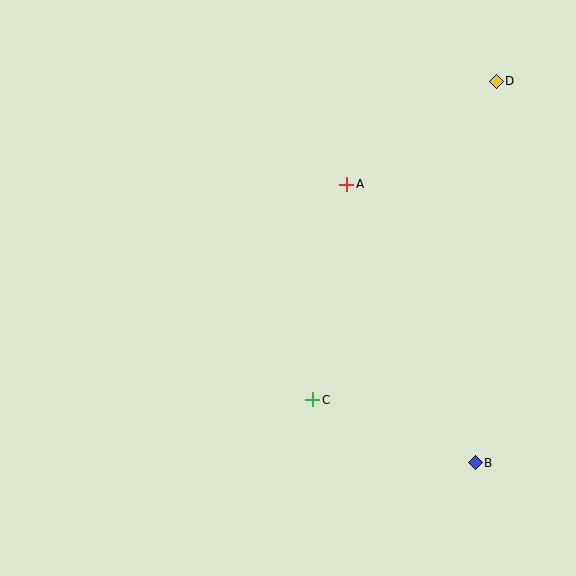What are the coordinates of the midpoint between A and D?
The midpoint between A and D is at (422, 133).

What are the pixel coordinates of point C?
Point C is at (313, 400).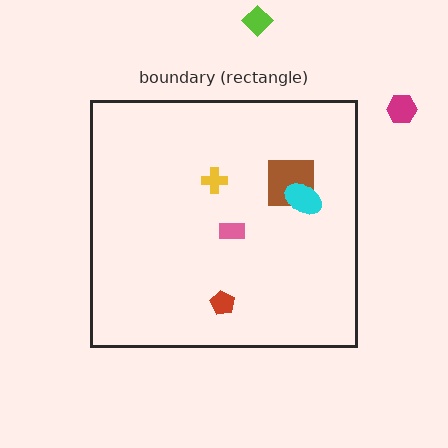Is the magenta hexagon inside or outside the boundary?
Outside.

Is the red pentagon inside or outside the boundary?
Inside.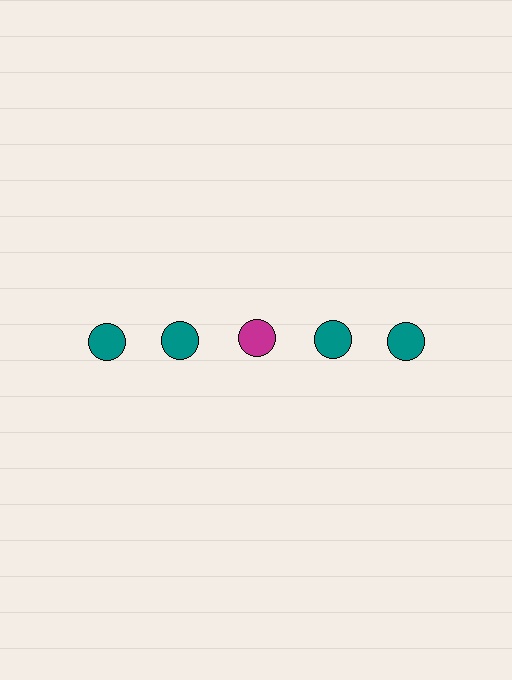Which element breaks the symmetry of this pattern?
The magenta circle in the top row, center column breaks the symmetry. All other shapes are teal circles.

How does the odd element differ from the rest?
It has a different color: magenta instead of teal.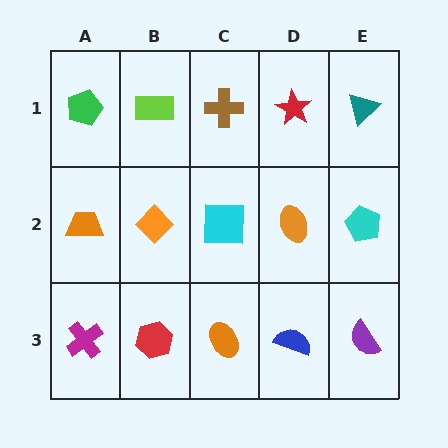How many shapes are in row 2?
5 shapes.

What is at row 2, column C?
A cyan square.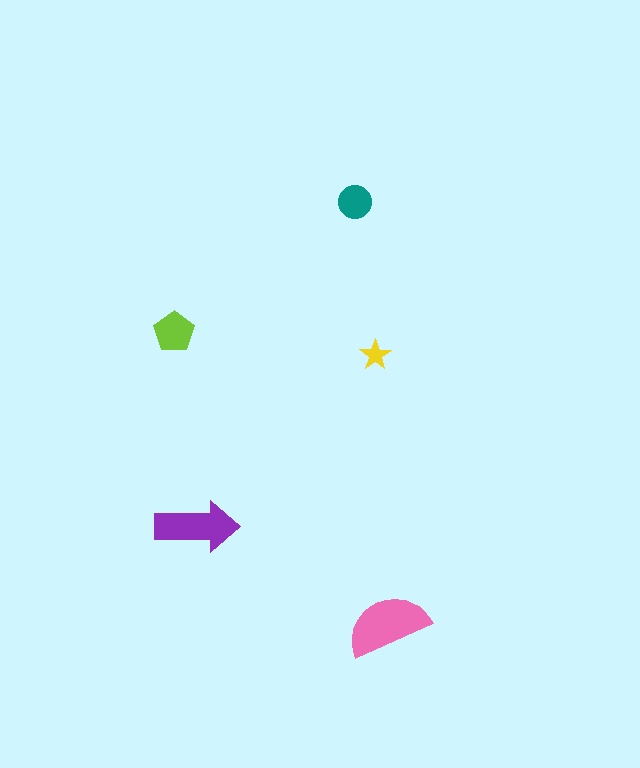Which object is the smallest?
The yellow star.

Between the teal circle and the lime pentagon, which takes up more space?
The lime pentagon.